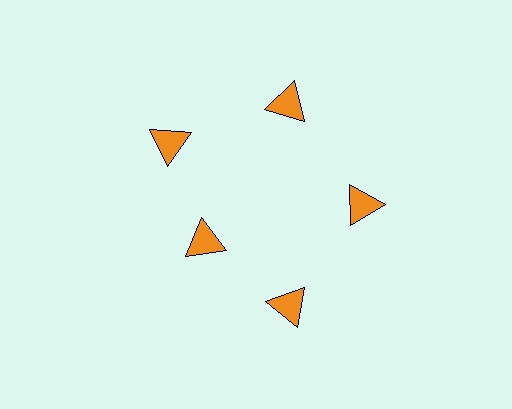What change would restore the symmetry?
The symmetry would be restored by moving it outward, back onto the ring so that all 5 triangles sit at equal angles and equal distance from the center.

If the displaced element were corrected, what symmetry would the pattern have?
It would have 5-fold rotational symmetry — the pattern would map onto itself every 72 degrees.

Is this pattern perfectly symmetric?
No. The 5 orange triangles are arranged in a ring, but one element near the 8 o'clock position is pulled inward toward the center, breaking the 5-fold rotational symmetry.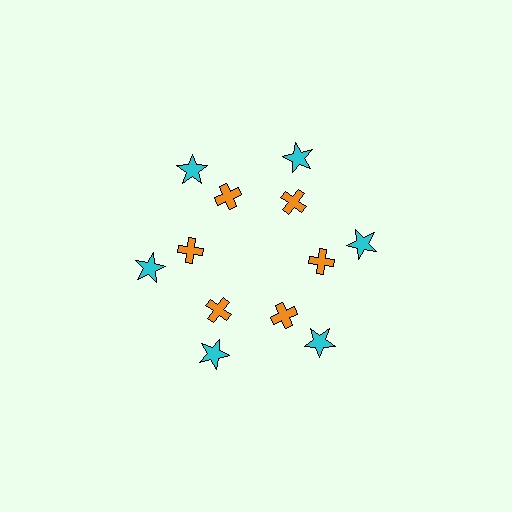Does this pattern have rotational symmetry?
Yes, this pattern has 6-fold rotational symmetry. It looks the same after rotating 60 degrees around the center.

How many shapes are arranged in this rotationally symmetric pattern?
There are 12 shapes, arranged in 6 groups of 2.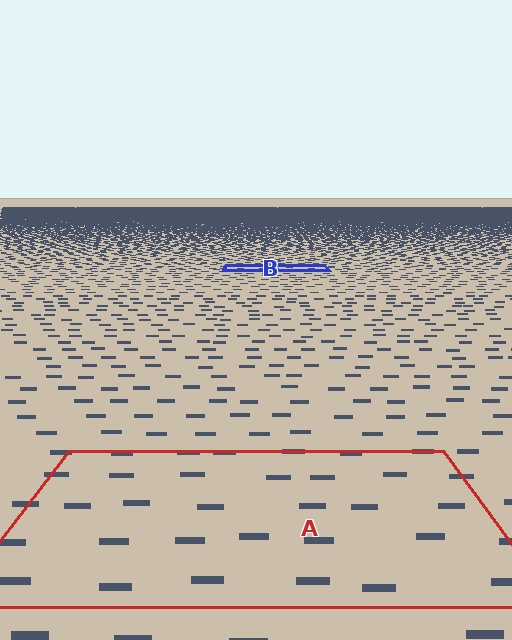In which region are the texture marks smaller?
The texture marks are smaller in region B, because it is farther away.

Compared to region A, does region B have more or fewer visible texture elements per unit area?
Region B has more texture elements per unit area — they are packed more densely because it is farther away.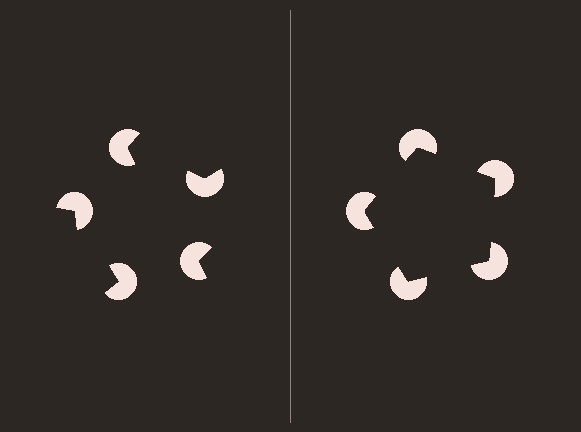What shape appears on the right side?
An illusory pentagon.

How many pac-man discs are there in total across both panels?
10 — 5 on each side.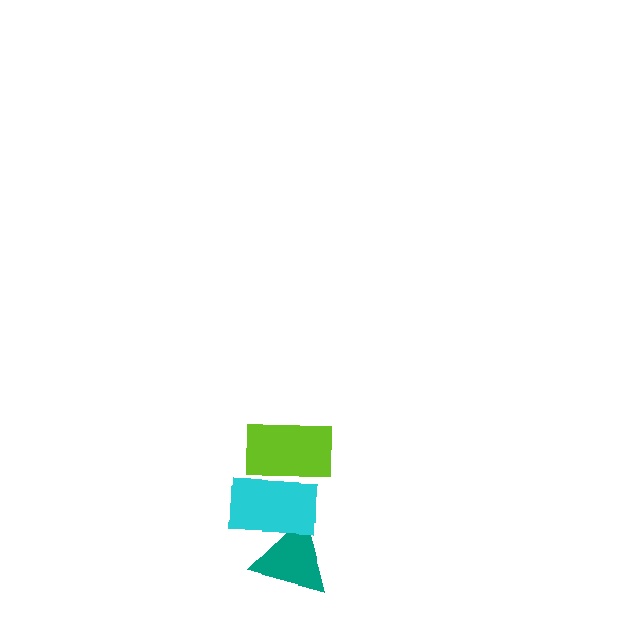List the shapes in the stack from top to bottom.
From top to bottom: the lime rectangle, the cyan rectangle, the teal triangle.